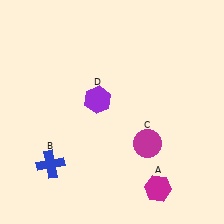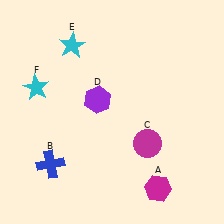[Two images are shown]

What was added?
A cyan star (E), a cyan star (F) were added in Image 2.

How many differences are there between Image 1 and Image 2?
There are 2 differences between the two images.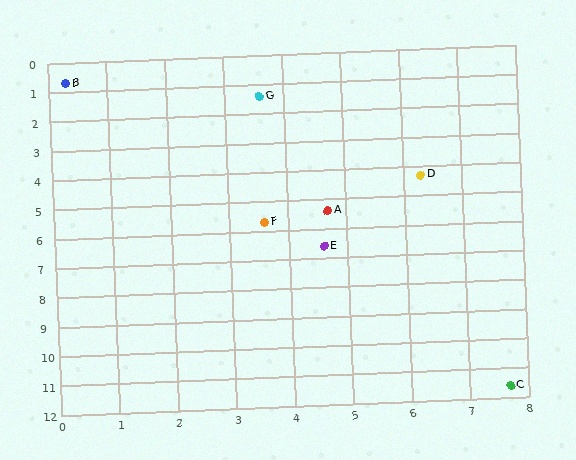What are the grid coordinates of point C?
Point C is at approximately (7.7, 11.6).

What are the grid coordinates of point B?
Point B is at approximately (0.3, 0.7).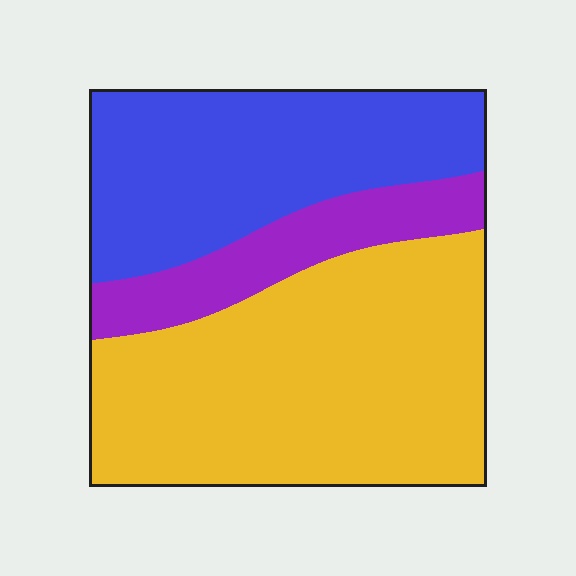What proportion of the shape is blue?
Blue covers 34% of the shape.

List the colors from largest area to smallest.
From largest to smallest: yellow, blue, purple.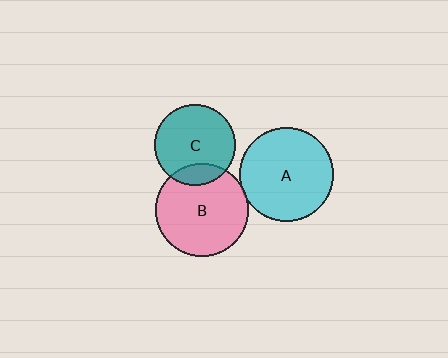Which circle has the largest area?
Circle A (cyan).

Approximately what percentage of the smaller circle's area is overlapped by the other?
Approximately 5%.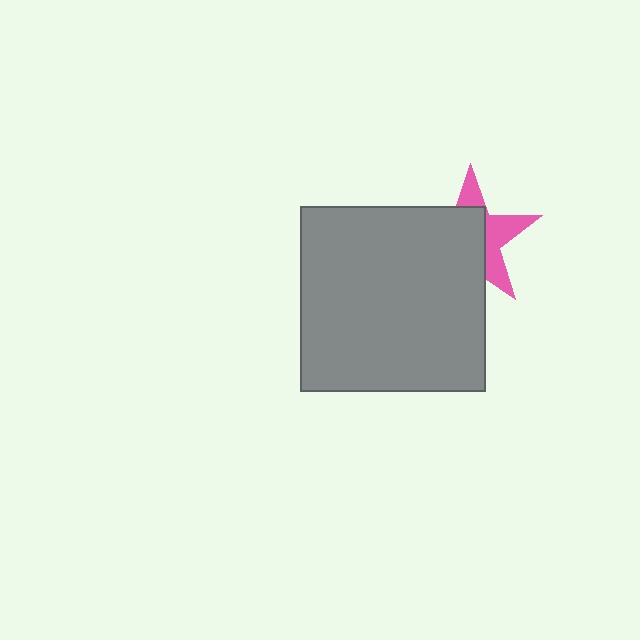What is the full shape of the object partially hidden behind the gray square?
The partially hidden object is a pink star.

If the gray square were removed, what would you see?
You would see the complete pink star.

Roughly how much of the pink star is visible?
A small part of it is visible (roughly 40%).